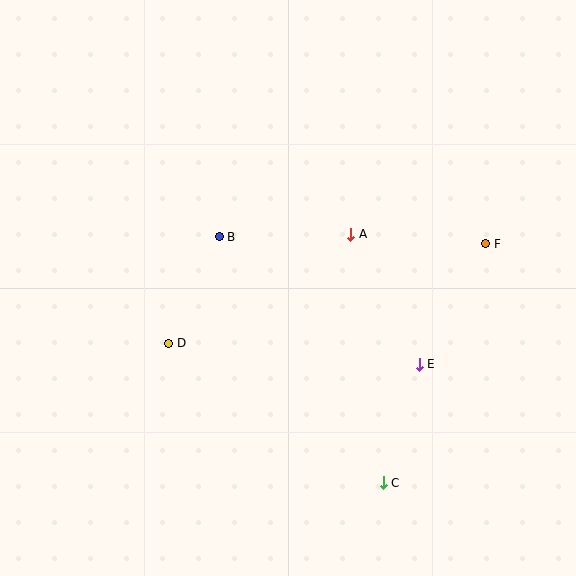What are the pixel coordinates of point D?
Point D is at (169, 343).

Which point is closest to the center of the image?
Point A at (351, 234) is closest to the center.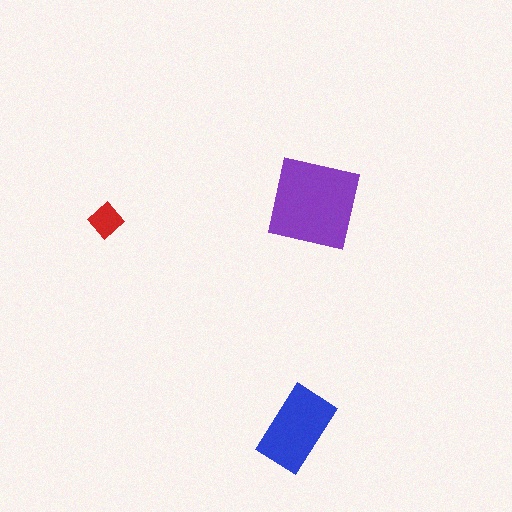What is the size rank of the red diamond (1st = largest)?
3rd.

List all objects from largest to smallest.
The purple square, the blue rectangle, the red diamond.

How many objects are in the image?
There are 3 objects in the image.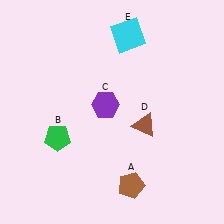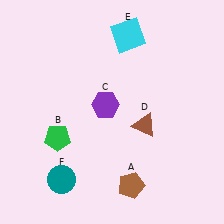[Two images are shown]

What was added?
A teal circle (F) was added in Image 2.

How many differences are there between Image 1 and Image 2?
There is 1 difference between the two images.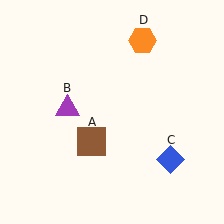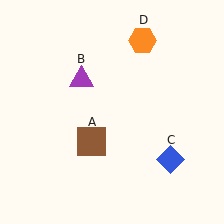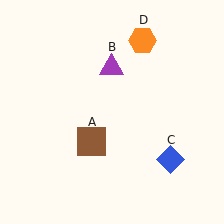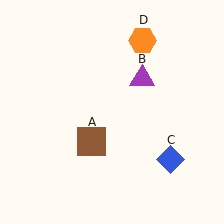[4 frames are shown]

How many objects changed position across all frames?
1 object changed position: purple triangle (object B).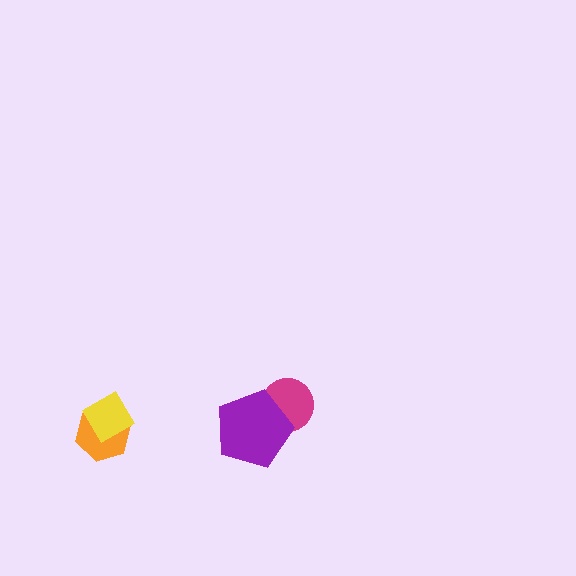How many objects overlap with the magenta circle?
1 object overlaps with the magenta circle.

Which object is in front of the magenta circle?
The purple pentagon is in front of the magenta circle.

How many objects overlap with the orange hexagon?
1 object overlaps with the orange hexagon.